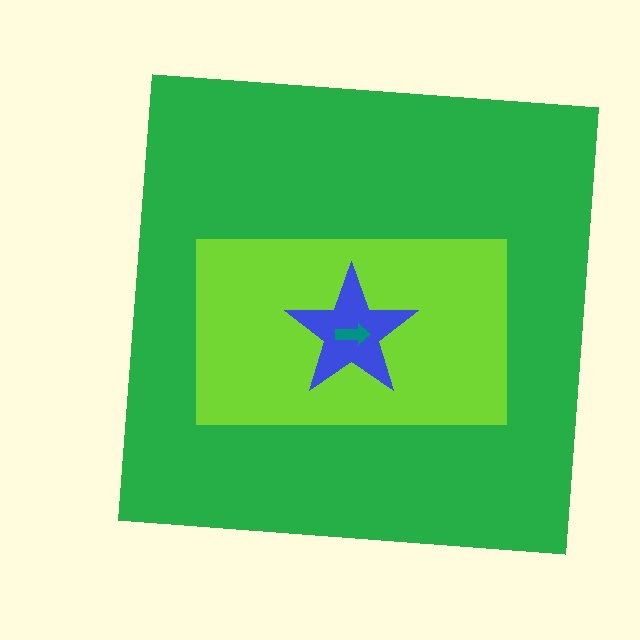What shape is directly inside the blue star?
The teal arrow.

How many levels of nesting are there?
4.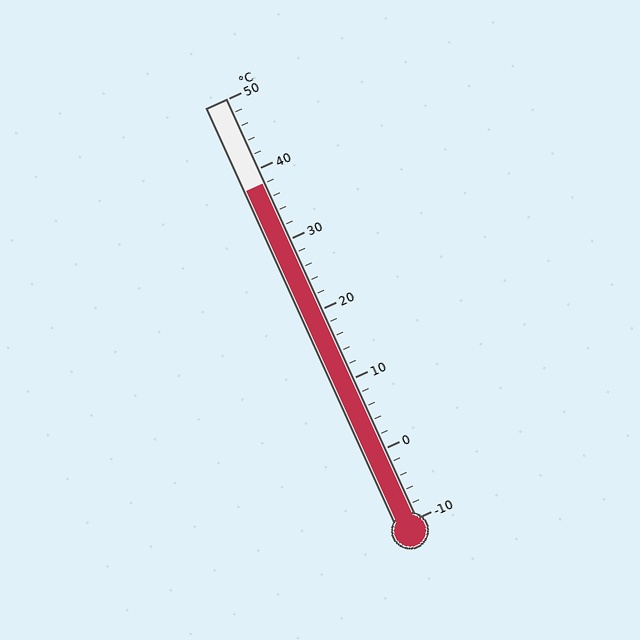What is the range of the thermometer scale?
The thermometer scale ranges from -10°C to 50°C.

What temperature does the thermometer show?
The thermometer shows approximately 38°C.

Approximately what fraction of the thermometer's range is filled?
The thermometer is filled to approximately 80% of its range.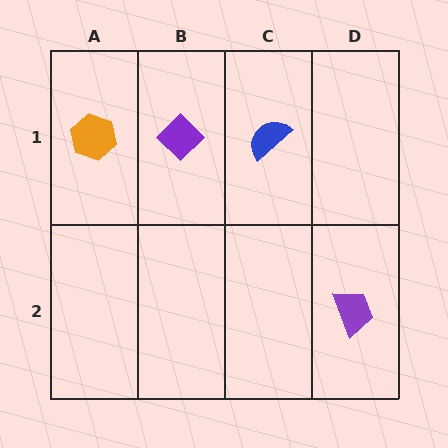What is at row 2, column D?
A purple trapezoid.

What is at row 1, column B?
A purple diamond.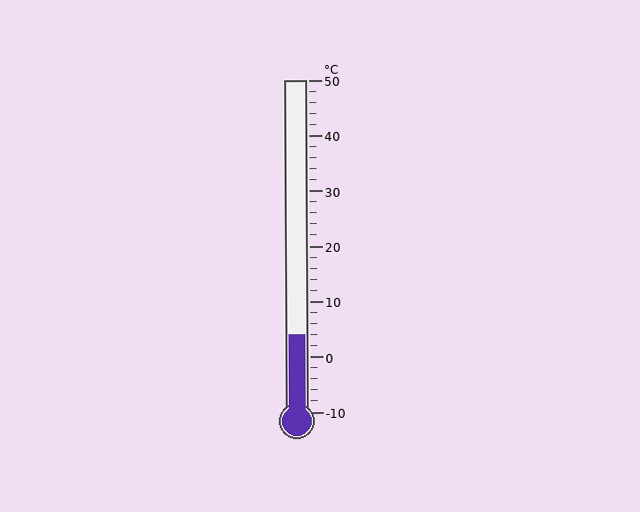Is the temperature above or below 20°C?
The temperature is below 20°C.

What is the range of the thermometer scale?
The thermometer scale ranges from -10°C to 50°C.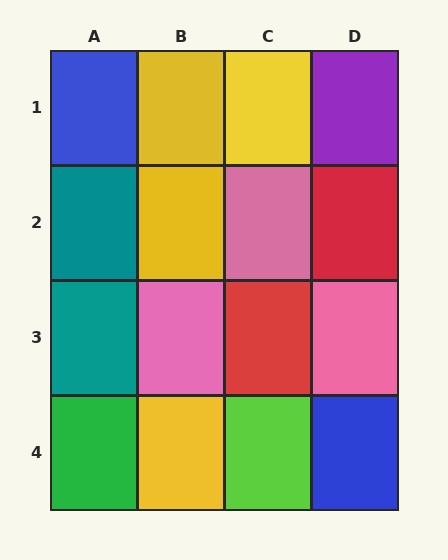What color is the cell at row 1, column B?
Yellow.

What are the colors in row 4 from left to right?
Green, yellow, lime, blue.